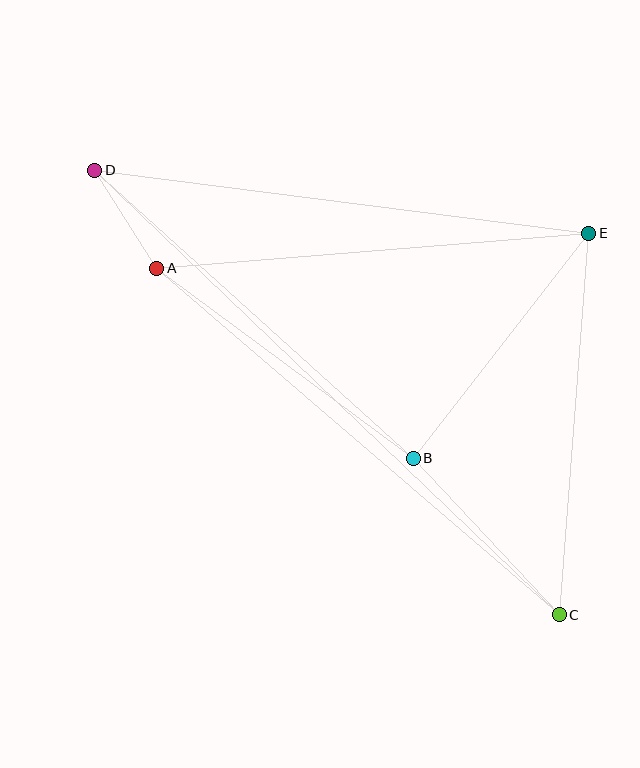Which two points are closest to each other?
Points A and D are closest to each other.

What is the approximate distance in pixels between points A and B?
The distance between A and B is approximately 319 pixels.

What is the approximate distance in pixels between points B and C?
The distance between B and C is approximately 214 pixels.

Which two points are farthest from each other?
Points C and D are farthest from each other.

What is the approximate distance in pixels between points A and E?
The distance between A and E is approximately 433 pixels.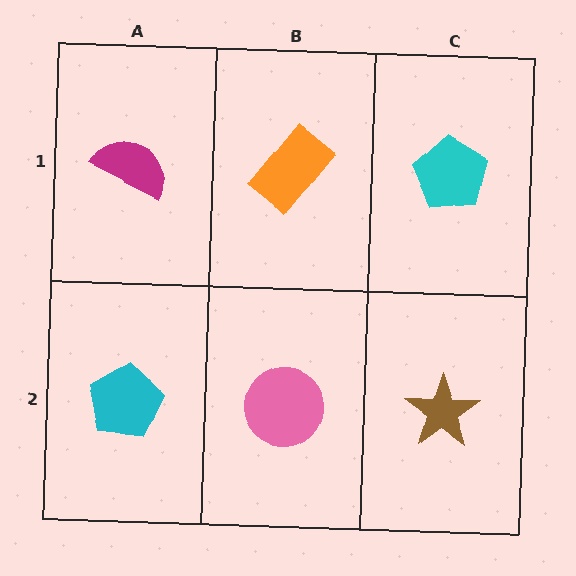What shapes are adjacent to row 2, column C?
A cyan pentagon (row 1, column C), a pink circle (row 2, column B).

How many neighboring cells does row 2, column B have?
3.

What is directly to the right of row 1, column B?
A cyan pentagon.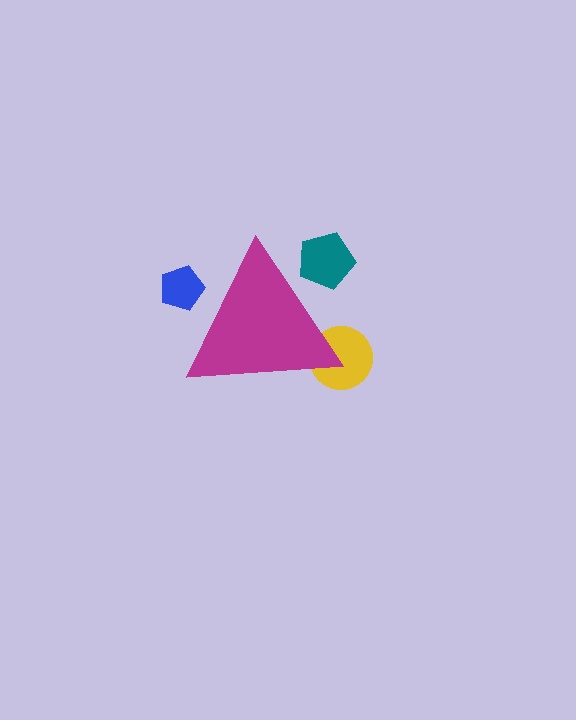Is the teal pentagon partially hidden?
Yes, the teal pentagon is partially hidden behind the magenta triangle.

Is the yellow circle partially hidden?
Yes, the yellow circle is partially hidden behind the magenta triangle.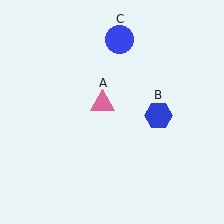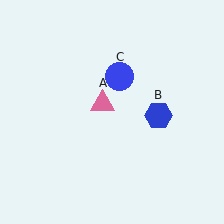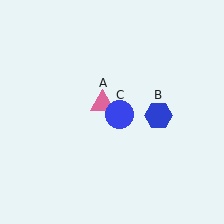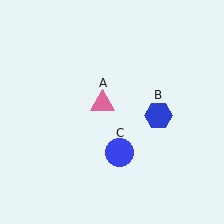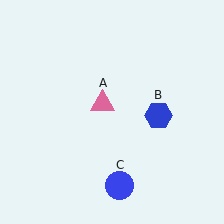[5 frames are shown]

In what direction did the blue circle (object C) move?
The blue circle (object C) moved down.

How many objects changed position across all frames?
1 object changed position: blue circle (object C).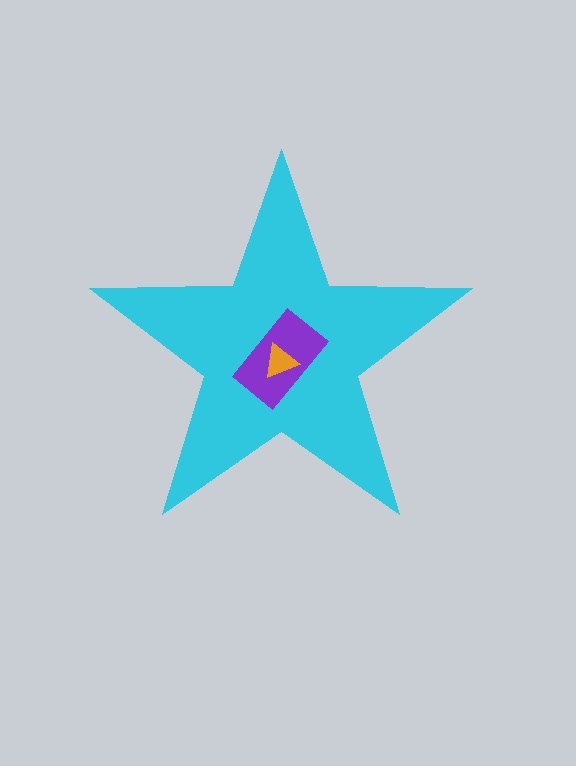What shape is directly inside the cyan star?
The purple rectangle.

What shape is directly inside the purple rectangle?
The orange triangle.